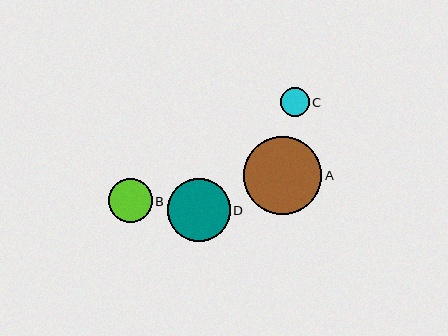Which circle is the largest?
Circle A is the largest with a size of approximately 78 pixels.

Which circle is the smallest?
Circle C is the smallest with a size of approximately 28 pixels.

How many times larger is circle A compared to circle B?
Circle A is approximately 1.8 times the size of circle B.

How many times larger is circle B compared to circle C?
Circle B is approximately 1.6 times the size of circle C.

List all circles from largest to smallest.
From largest to smallest: A, D, B, C.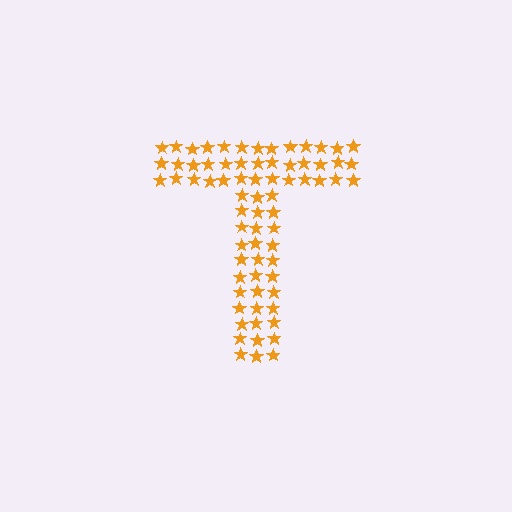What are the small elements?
The small elements are stars.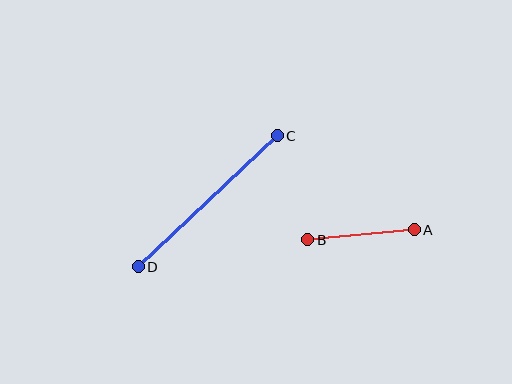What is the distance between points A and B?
The distance is approximately 107 pixels.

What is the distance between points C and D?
The distance is approximately 191 pixels.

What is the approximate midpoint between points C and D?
The midpoint is at approximately (208, 201) pixels.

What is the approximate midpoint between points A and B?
The midpoint is at approximately (361, 235) pixels.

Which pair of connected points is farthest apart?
Points C and D are farthest apart.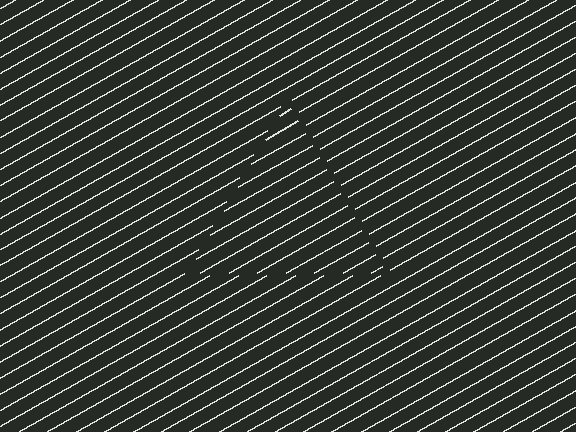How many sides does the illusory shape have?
3 sides — the line-ends trace a triangle.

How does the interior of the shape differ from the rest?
The interior of the shape contains the same grating, shifted by half a period — the contour is defined by the phase discontinuity where line-ends from the inner and outer gratings abut.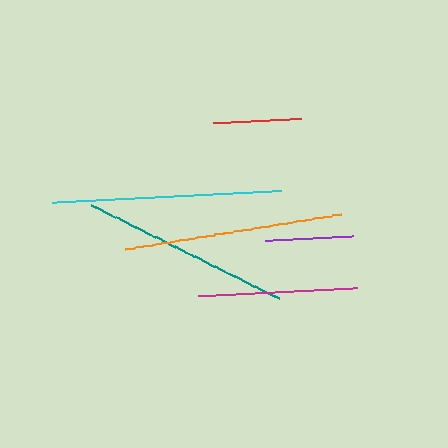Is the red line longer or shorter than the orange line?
The orange line is longer than the red line.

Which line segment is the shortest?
The purple line is the shortest at approximately 88 pixels.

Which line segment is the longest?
The cyan line is the longest at approximately 230 pixels.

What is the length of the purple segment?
The purple segment is approximately 88 pixels long.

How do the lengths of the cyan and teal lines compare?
The cyan and teal lines are approximately the same length.